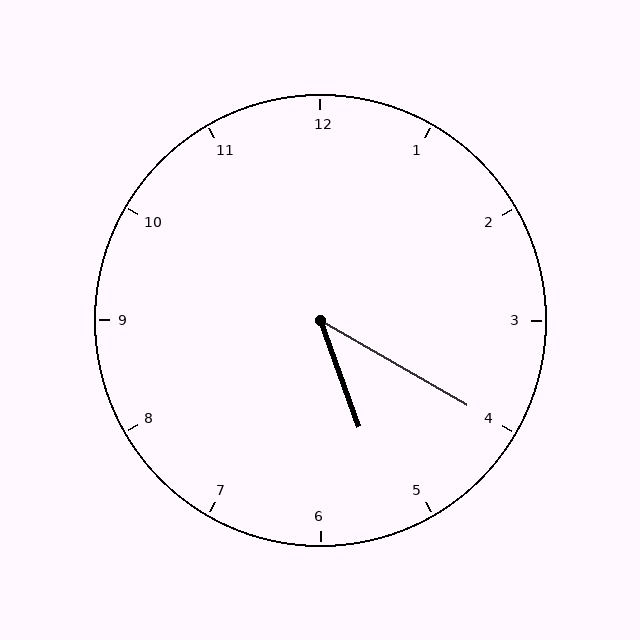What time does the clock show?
5:20.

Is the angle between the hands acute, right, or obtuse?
It is acute.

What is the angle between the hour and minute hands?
Approximately 40 degrees.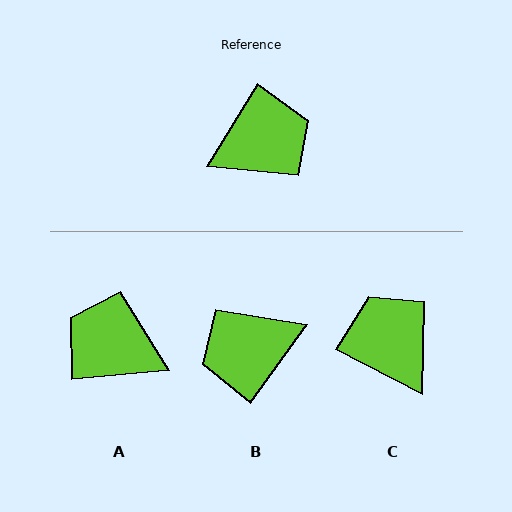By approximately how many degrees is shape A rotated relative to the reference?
Approximately 127 degrees counter-clockwise.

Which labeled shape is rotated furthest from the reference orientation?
B, about 177 degrees away.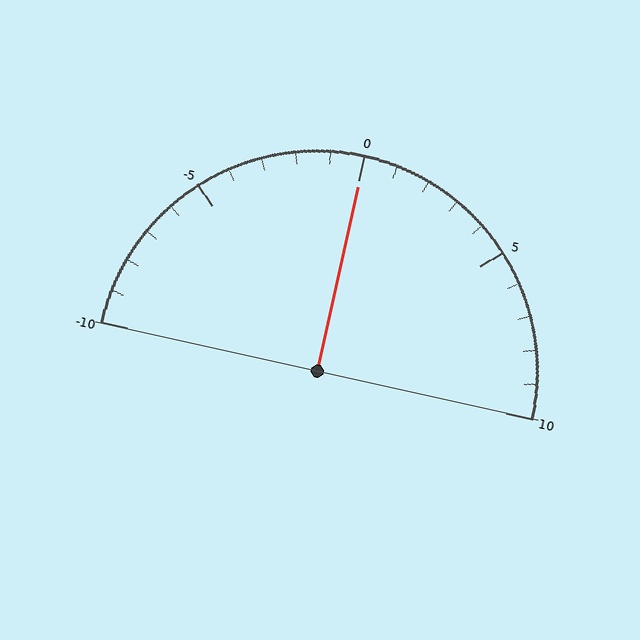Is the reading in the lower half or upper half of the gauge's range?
The reading is in the upper half of the range (-10 to 10).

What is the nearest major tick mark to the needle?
The nearest major tick mark is 0.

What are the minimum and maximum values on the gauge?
The gauge ranges from -10 to 10.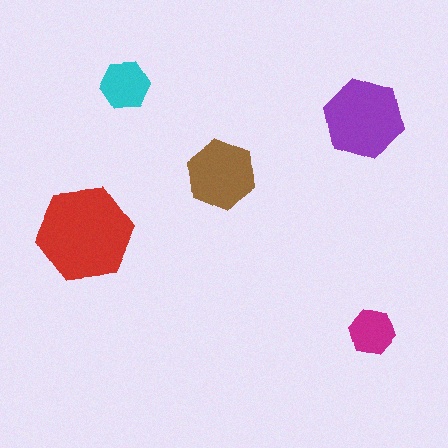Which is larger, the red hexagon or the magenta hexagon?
The red one.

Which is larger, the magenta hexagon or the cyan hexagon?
The cyan one.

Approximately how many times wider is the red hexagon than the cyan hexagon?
About 2 times wider.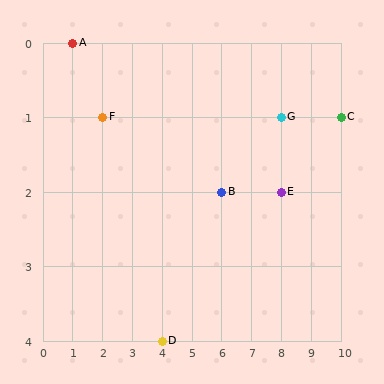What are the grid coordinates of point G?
Point G is at grid coordinates (8, 1).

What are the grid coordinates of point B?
Point B is at grid coordinates (6, 2).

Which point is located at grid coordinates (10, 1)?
Point C is at (10, 1).